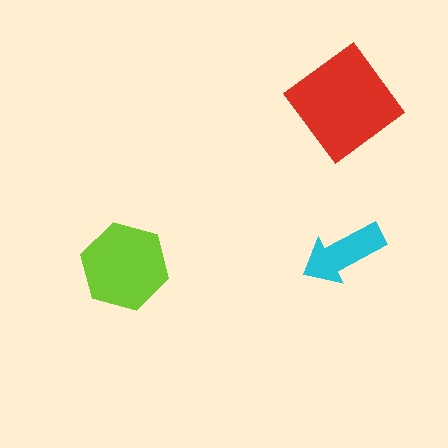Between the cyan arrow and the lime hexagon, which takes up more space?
The lime hexagon.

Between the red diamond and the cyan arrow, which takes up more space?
The red diamond.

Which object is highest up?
The red diamond is topmost.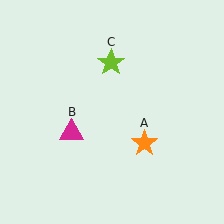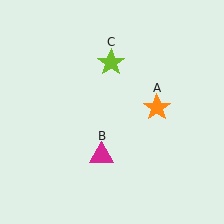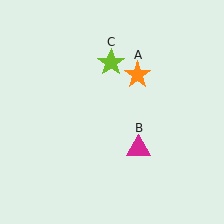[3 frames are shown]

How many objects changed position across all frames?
2 objects changed position: orange star (object A), magenta triangle (object B).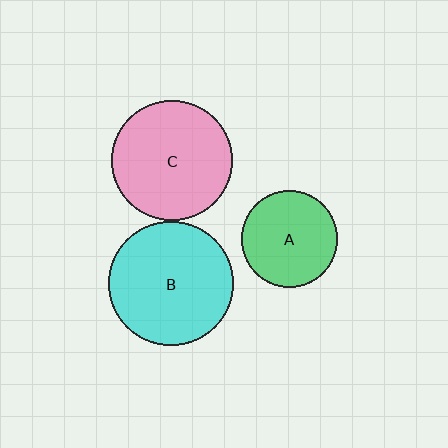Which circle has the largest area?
Circle B (cyan).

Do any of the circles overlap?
No, none of the circles overlap.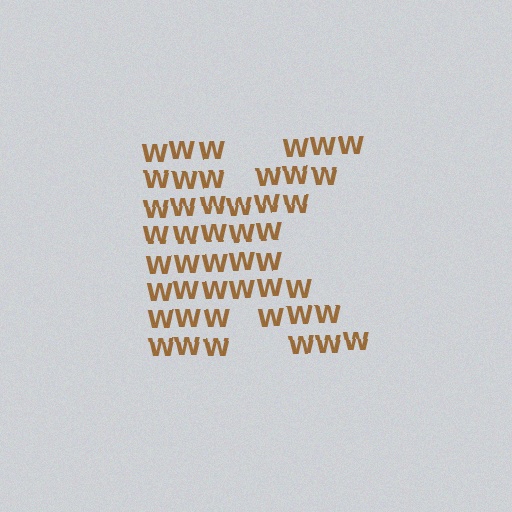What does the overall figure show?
The overall figure shows the letter K.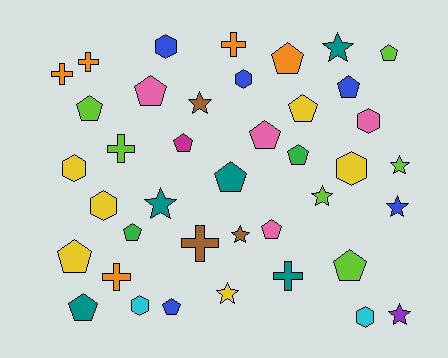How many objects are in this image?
There are 40 objects.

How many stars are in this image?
There are 9 stars.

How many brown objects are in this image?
There are 3 brown objects.